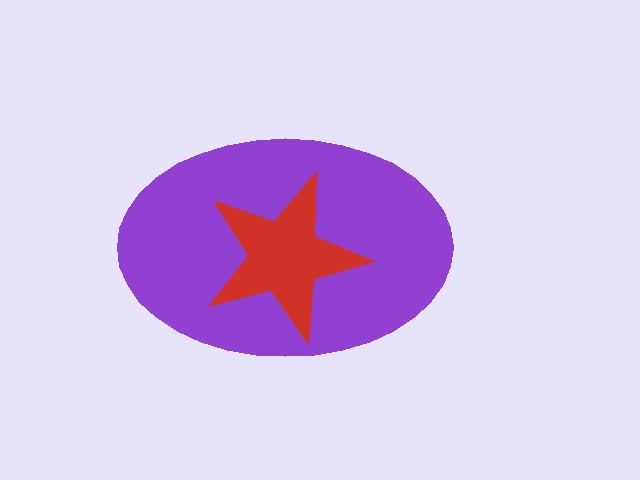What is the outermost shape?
The purple ellipse.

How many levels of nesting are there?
2.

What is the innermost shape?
The red star.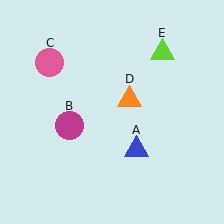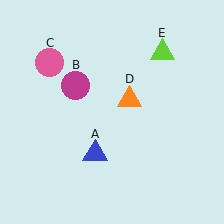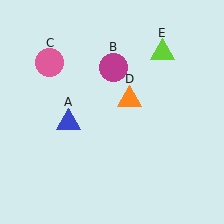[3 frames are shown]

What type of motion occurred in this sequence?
The blue triangle (object A), magenta circle (object B) rotated clockwise around the center of the scene.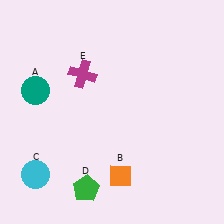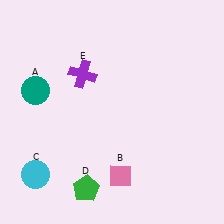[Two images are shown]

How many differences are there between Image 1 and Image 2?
There are 2 differences between the two images.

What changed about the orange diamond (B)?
In Image 1, B is orange. In Image 2, it changed to pink.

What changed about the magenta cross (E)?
In Image 1, E is magenta. In Image 2, it changed to purple.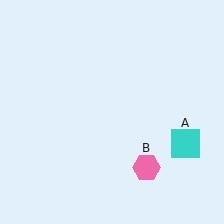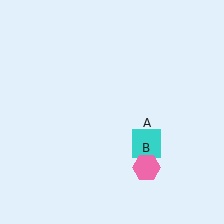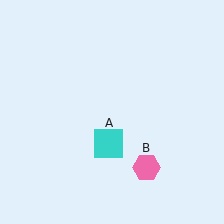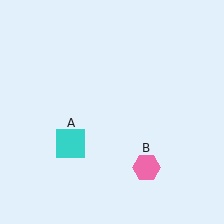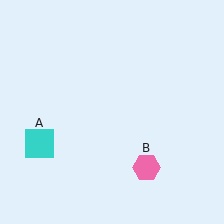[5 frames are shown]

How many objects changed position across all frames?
1 object changed position: cyan square (object A).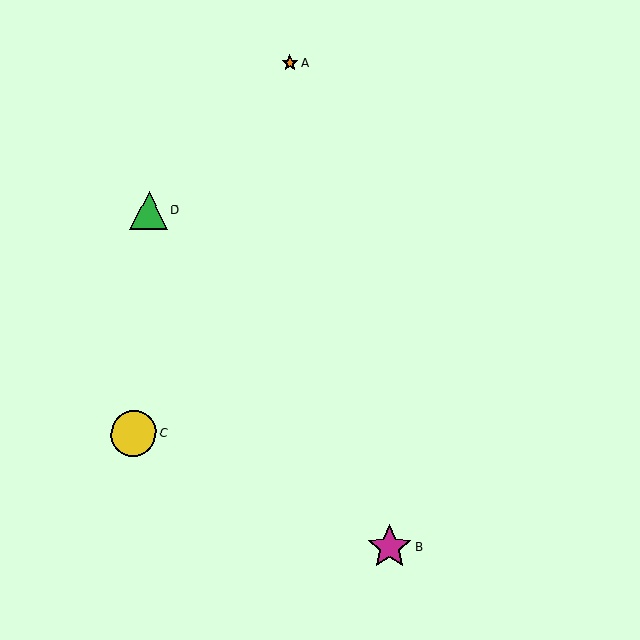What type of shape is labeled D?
Shape D is a green triangle.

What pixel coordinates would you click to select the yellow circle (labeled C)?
Click at (134, 433) to select the yellow circle C.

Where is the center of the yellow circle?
The center of the yellow circle is at (134, 433).